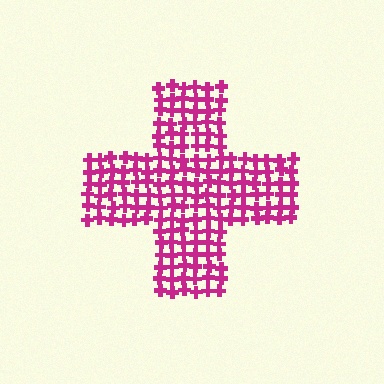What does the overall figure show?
The overall figure shows a cross.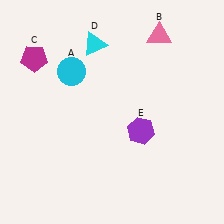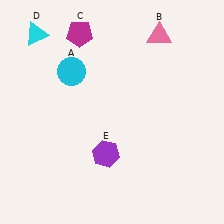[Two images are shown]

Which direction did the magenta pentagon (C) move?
The magenta pentagon (C) moved right.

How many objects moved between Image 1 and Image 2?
3 objects moved between the two images.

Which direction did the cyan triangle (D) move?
The cyan triangle (D) moved left.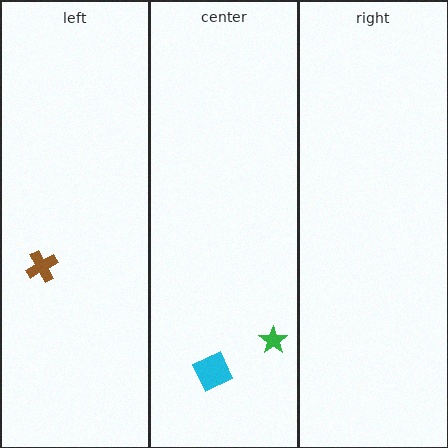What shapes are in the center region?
The cyan diamond, the green star.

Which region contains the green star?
The center region.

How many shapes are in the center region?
2.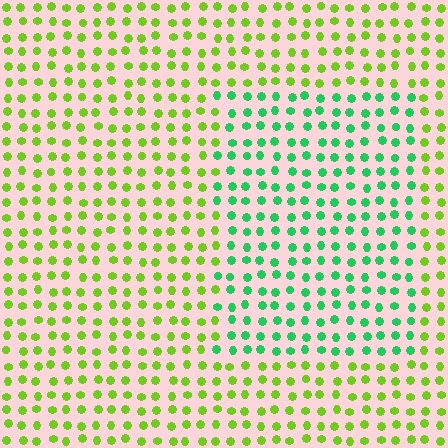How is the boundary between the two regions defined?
The boundary is defined purely by a slight shift in hue (about 49 degrees). Spacing, size, and orientation are identical on both sides.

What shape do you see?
I see a rectangle.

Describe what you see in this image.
The image is filled with small lime elements in a uniform arrangement. A rectangle-shaped region is visible where the elements are tinted to a slightly different hue, forming a subtle color boundary.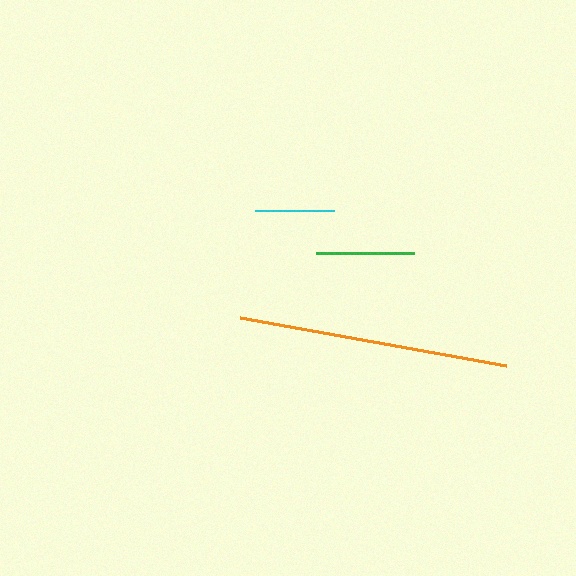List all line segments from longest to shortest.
From longest to shortest: orange, green, cyan.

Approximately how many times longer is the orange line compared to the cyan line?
The orange line is approximately 3.4 times the length of the cyan line.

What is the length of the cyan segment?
The cyan segment is approximately 79 pixels long.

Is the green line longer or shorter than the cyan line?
The green line is longer than the cyan line.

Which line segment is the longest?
The orange line is the longest at approximately 271 pixels.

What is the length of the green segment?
The green segment is approximately 98 pixels long.